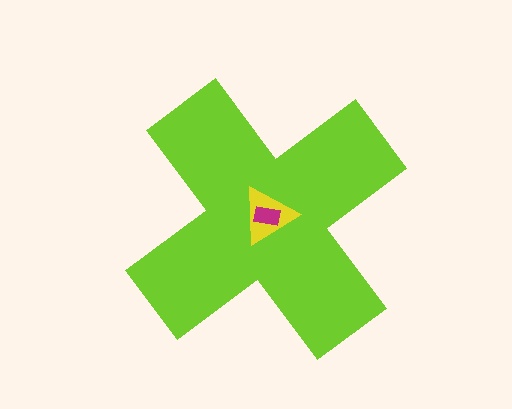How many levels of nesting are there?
3.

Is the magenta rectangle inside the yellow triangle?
Yes.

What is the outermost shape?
The lime cross.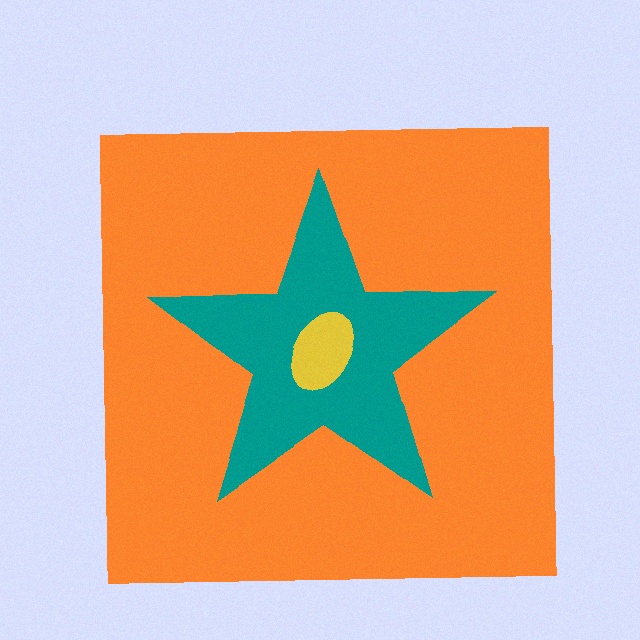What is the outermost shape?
The orange square.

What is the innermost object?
The yellow ellipse.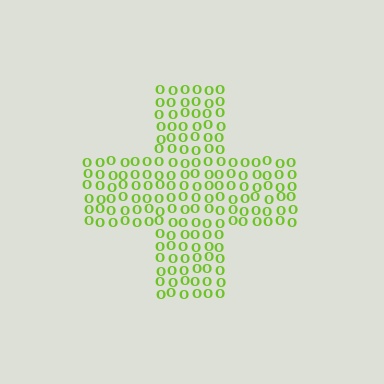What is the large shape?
The large shape is a cross.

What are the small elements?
The small elements are letter O's.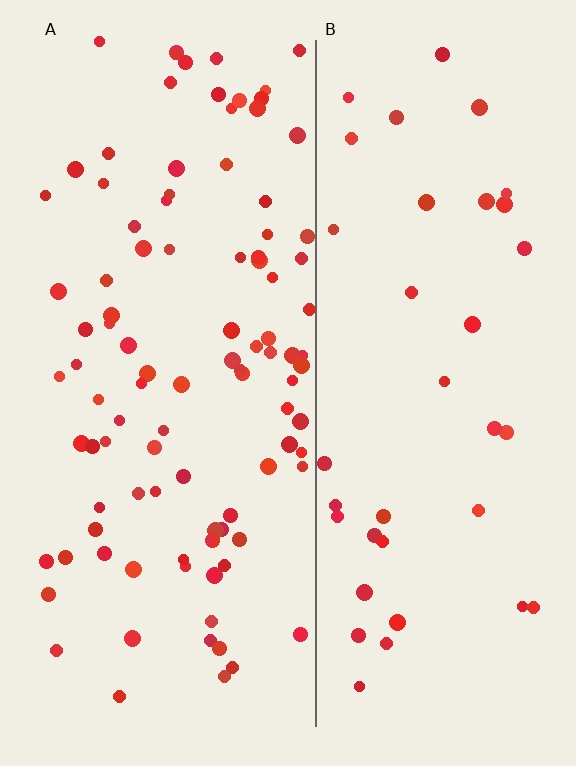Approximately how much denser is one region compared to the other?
Approximately 2.5× — region A over region B.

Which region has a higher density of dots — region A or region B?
A (the left).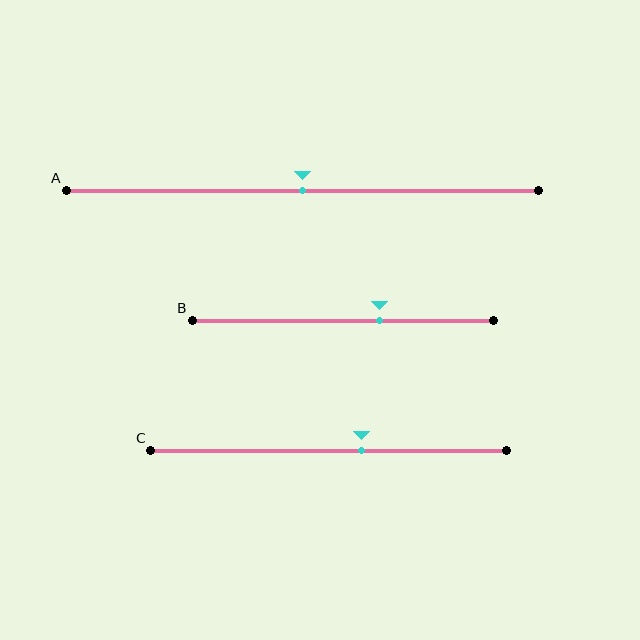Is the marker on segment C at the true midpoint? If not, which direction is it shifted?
No, the marker on segment C is shifted to the right by about 9% of the segment length.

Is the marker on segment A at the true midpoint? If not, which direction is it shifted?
Yes, the marker on segment A is at the true midpoint.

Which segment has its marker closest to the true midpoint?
Segment A has its marker closest to the true midpoint.